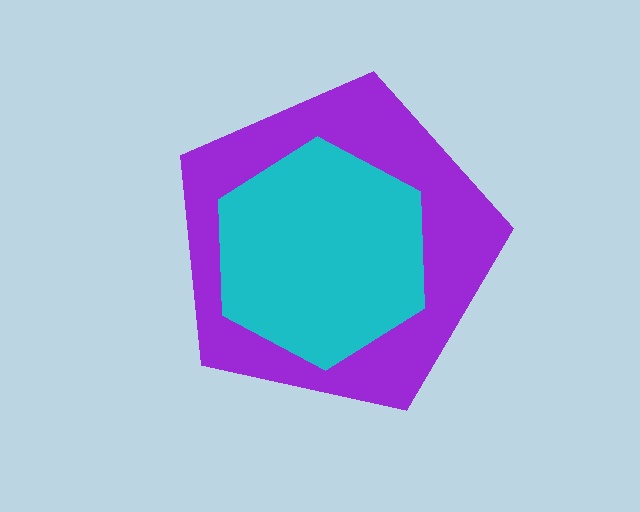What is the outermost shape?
The purple pentagon.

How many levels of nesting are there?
2.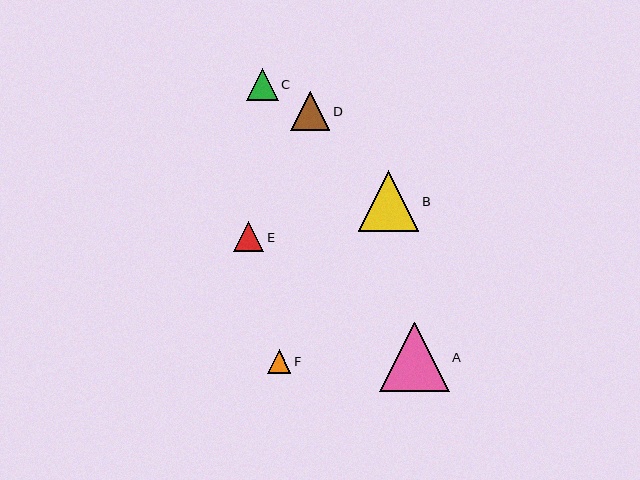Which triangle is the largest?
Triangle A is the largest with a size of approximately 69 pixels.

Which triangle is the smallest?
Triangle F is the smallest with a size of approximately 24 pixels.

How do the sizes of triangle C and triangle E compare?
Triangle C and triangle E are approximately the same size.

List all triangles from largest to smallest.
From largest to smallest: A, B, D, C, E, F.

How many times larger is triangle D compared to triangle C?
Triangle D is approximately 1.2 times the size of triangle C.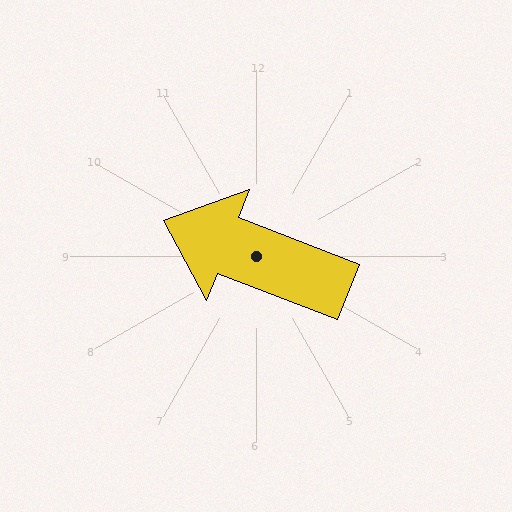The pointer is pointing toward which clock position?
Roughly 10 o'clock.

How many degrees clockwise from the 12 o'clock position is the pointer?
Approximately 291 degrees.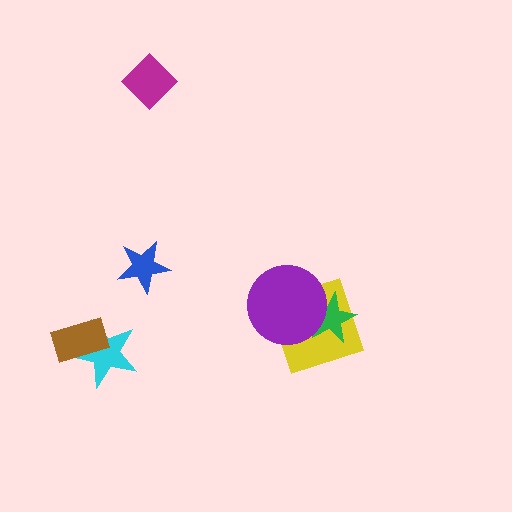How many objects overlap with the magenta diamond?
0 objects overlap with the magenta diamond.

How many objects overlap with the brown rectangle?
1 object overlaps with the brown rectangle.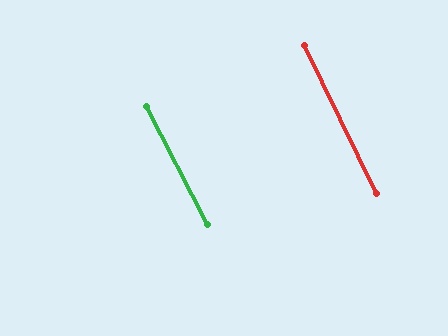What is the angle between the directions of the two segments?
Approximately 2 degrees.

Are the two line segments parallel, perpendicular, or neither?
Parallel — their directions differ by only 1.7°.